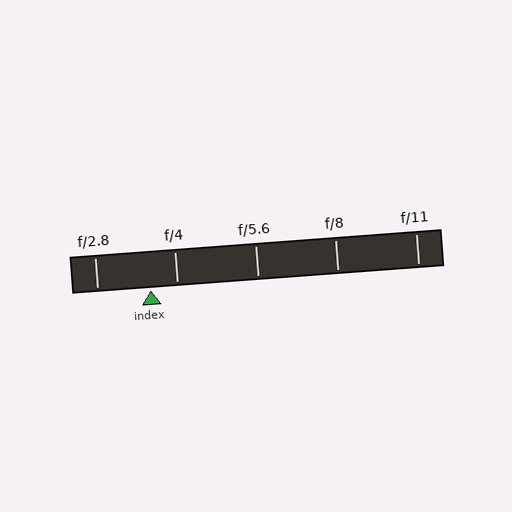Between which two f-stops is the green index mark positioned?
The index mark is between f/2.8 and f/4.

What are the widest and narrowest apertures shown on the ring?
The widest aperture shown is f/2.8 and the narrowest is f/11.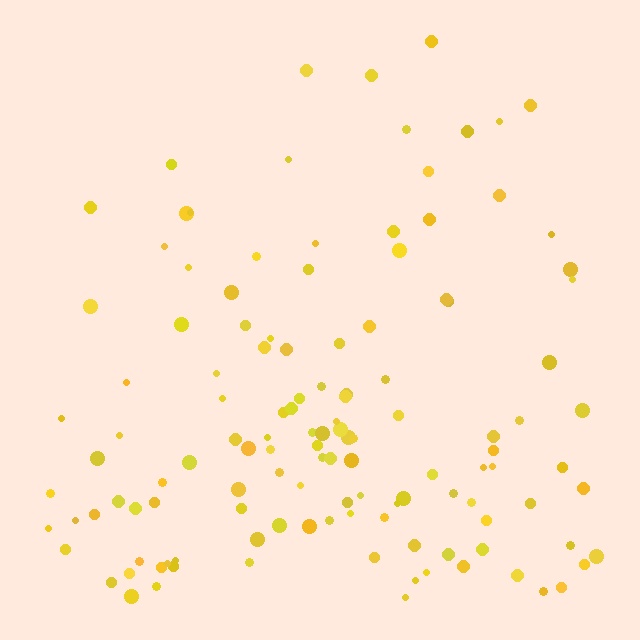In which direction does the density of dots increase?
From top to bottom, with the bottom side densest.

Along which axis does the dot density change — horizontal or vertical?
Vertical.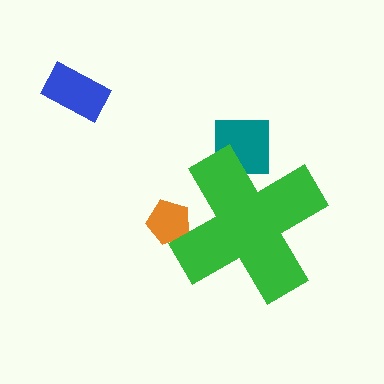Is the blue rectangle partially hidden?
No, the blue rectangle is fully visible.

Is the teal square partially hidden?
Yes, the teal square is partially hidden behind the green cross.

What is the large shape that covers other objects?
A green cross.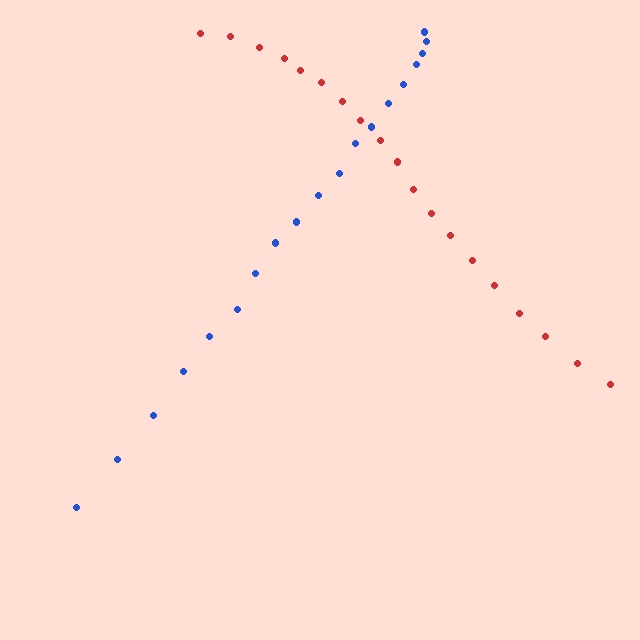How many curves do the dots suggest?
There are 2 distinct paths.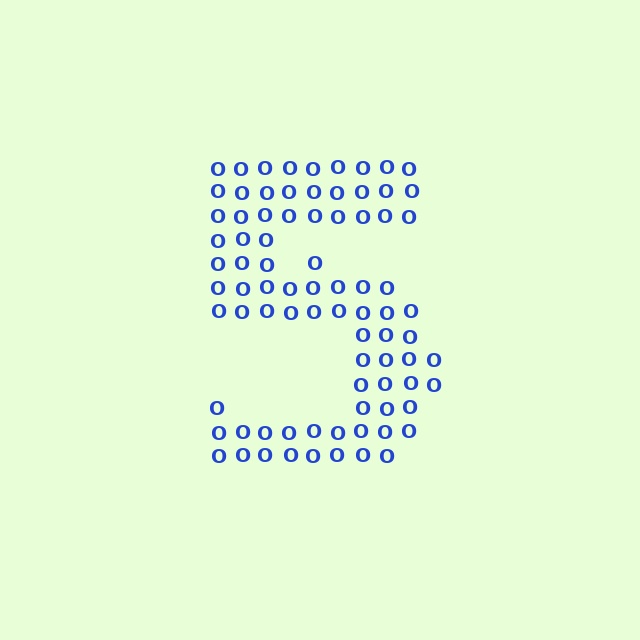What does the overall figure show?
The overall figure shows the digit 5.